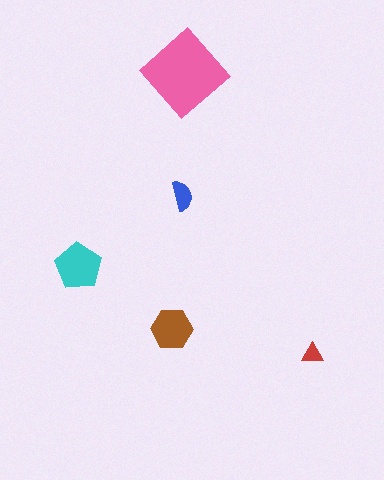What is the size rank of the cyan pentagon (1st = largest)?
2nd.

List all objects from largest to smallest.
The pink diamond, the cyan pentagon, the brown hexagon, the blue semicircle, the red triangle.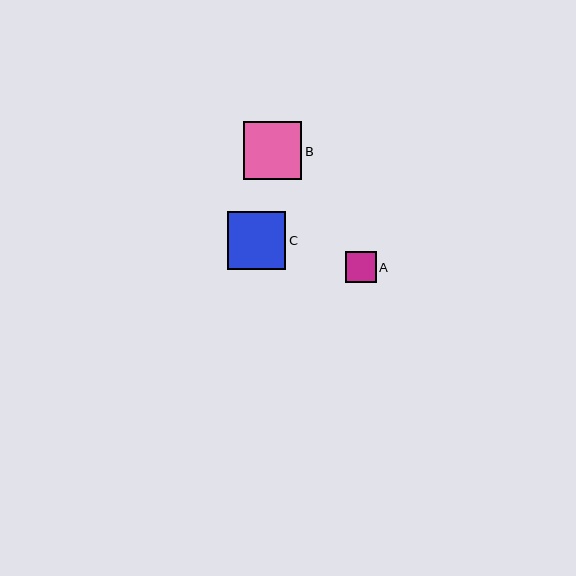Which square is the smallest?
Square A is the smallest with a size of approximately 31 pixels.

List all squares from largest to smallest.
From largest to smallest: B, C, A.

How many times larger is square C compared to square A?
Square C is approximately 1.9 times the size of square A.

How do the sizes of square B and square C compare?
Square B and square C are approximately the same size.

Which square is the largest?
Square B is the largest with a size of approximately 58 pixels.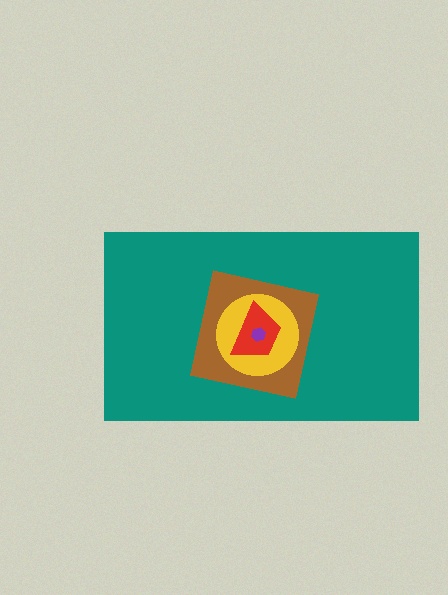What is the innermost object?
The purple hexagon.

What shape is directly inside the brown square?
The yellow circle.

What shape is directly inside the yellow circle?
The red trapezoid.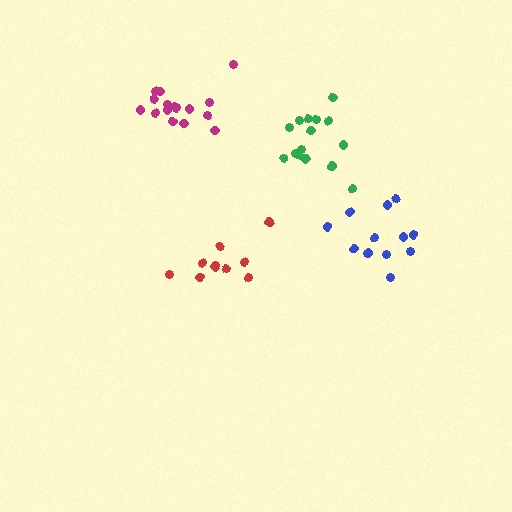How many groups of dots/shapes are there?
There are 4 groups.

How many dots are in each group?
Group 1: 13 dots, Group 2: 15 dots, Group 3: 10 dots, Group 4: 16 dots (54 total).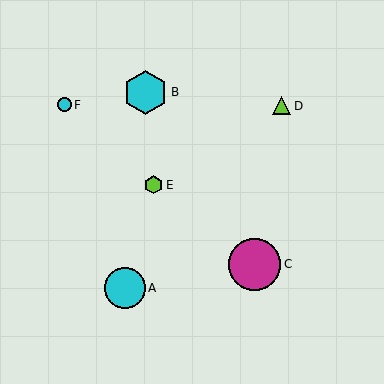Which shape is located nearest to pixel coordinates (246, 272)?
The magenta circle (labeled C) at (255, 264) is nearest to that location.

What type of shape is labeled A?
Shape A is a cyan circle.